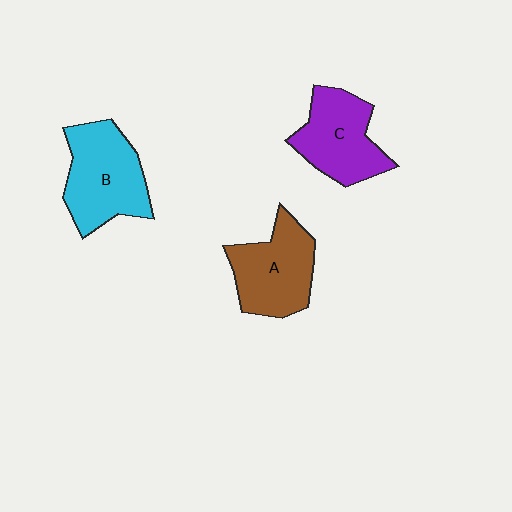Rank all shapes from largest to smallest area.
From largest to smallest: B (cyan), A (brown), C (purple).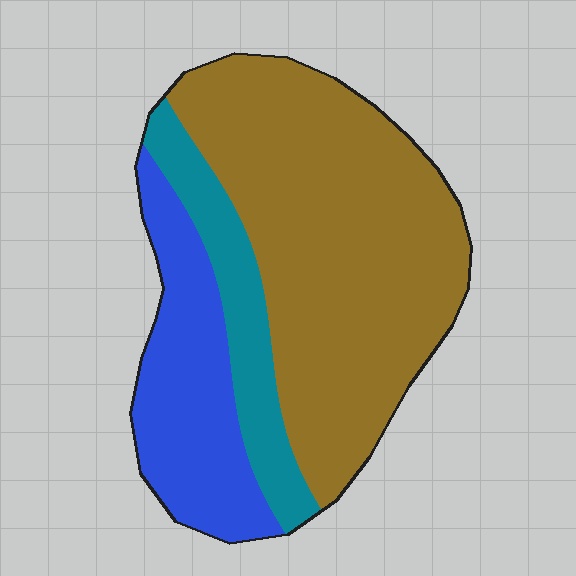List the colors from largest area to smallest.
From largest to smallest: brown, blue, teal.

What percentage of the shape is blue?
Blue covers 24% of the shape.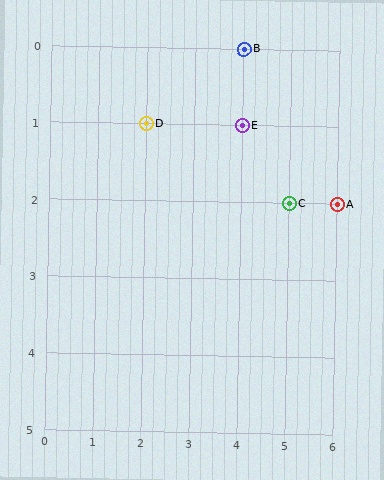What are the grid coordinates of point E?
Point E is at grid coordinates (4, 1).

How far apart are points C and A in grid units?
Points C and A are 1 column apart.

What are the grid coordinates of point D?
Point D is at grid coordinates (2, 1).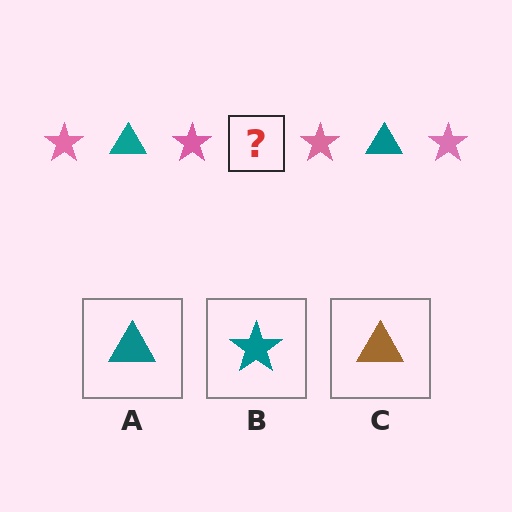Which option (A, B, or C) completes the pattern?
A.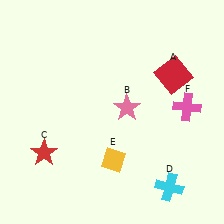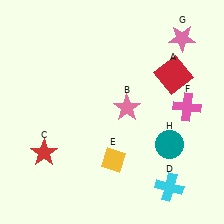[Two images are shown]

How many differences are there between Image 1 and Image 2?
There are 2 differences between the two images.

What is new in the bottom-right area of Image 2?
A teal circle (H) was added in the bottom-right area of Image 2.